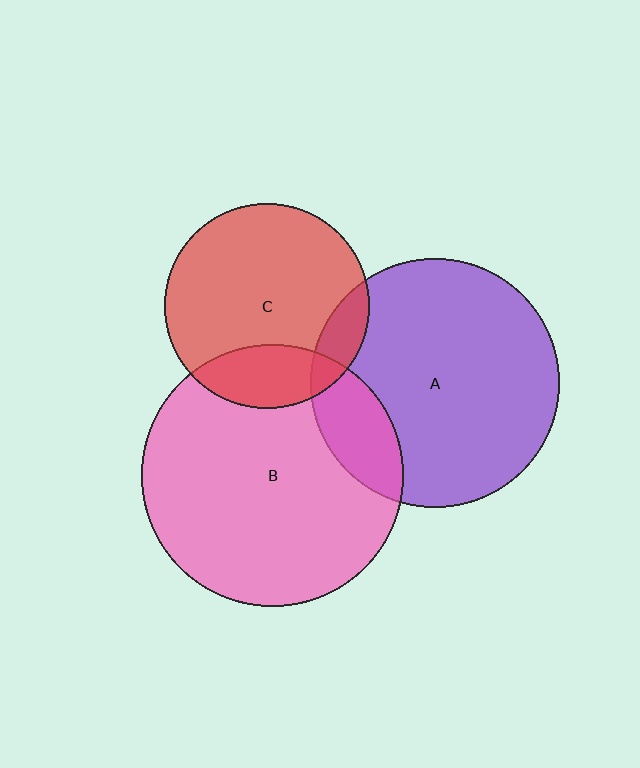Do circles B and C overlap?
Yes.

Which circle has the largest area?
Circle B (pink).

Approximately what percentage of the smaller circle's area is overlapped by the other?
Approximately 20%.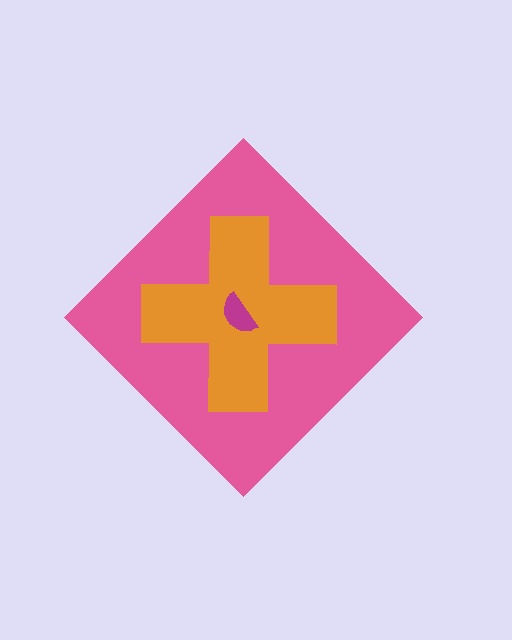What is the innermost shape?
The magenta semicircle.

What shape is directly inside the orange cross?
The magenta semicircle.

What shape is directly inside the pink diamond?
The orange cross.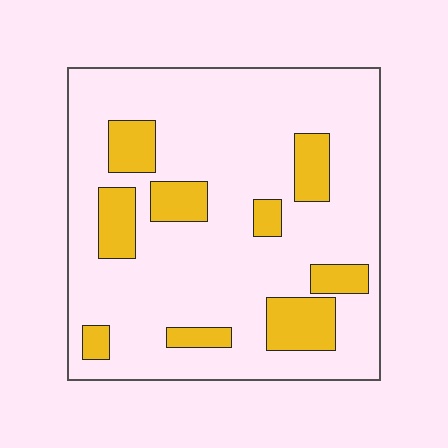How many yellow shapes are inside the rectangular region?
9.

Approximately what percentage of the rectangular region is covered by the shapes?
Approximately 20%.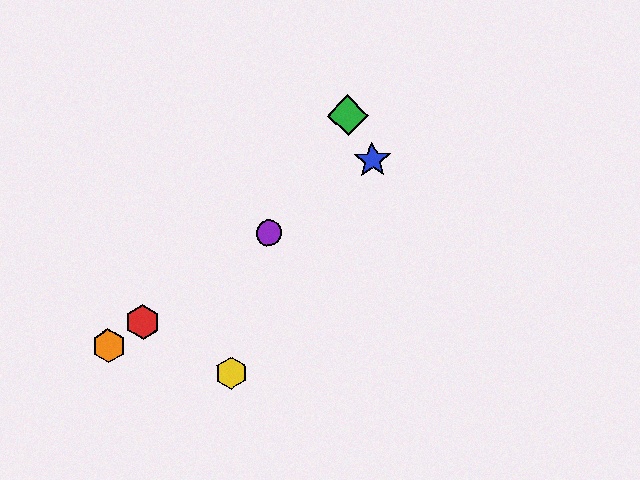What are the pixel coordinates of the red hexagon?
The red hexagon is at (143, 322).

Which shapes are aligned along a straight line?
The red hexagon, the blue star, the purple circle, the orange hexagon are aligned along a straight line.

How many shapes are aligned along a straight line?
4 shapes (the red hexagon, the blue star, the purple circle, the orange hexagon) are aligned along a straight line.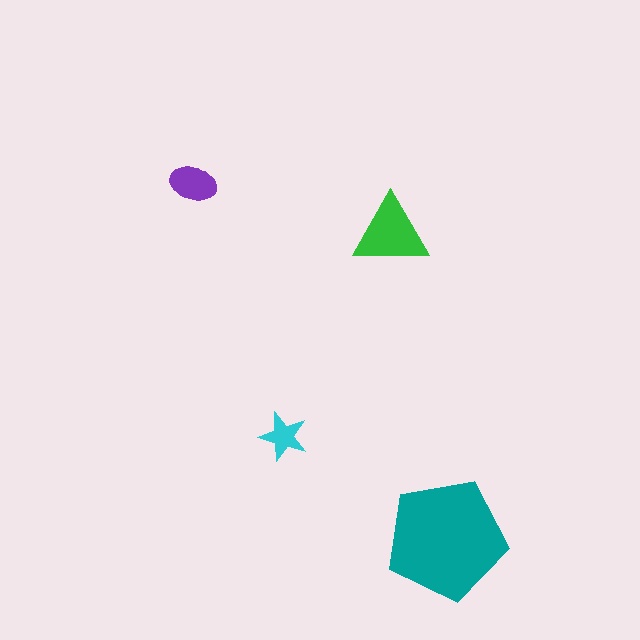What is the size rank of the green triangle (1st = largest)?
2nd.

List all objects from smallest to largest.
The cyan star, the purple ellipse, the green triangle, the teal pentagon.